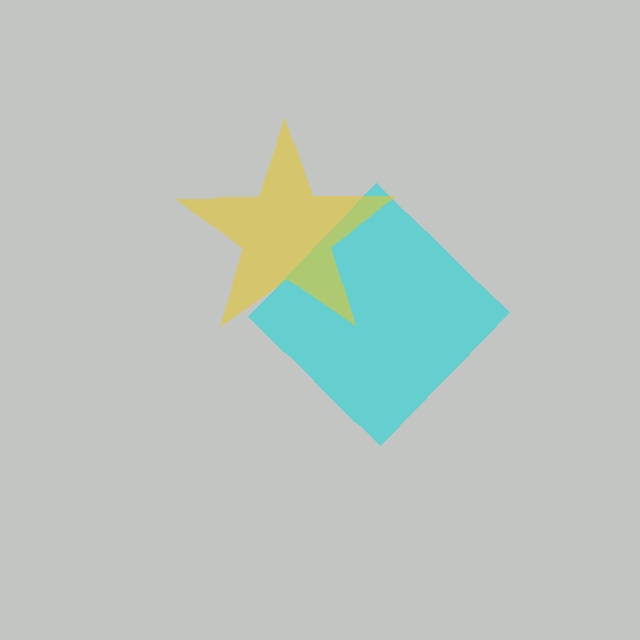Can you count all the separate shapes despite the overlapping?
Yes, there are 2 separate shapes.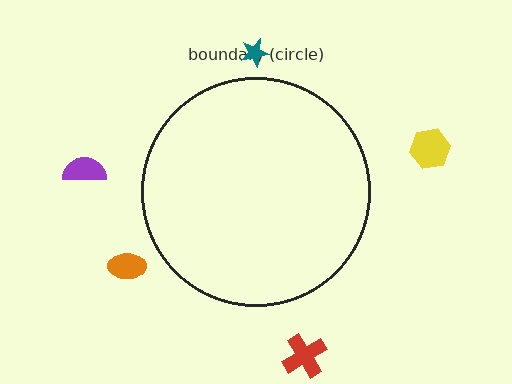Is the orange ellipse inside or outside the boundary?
Outside.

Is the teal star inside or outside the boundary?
Outside.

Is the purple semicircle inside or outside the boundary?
Outside.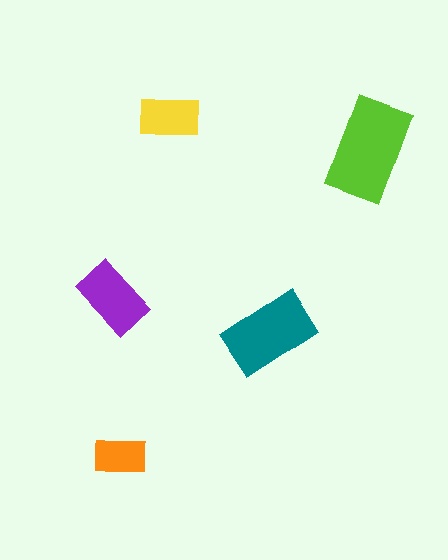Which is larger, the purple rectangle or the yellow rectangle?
The purple one.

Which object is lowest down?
The orange rectangle is bottommost.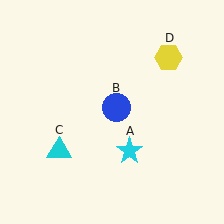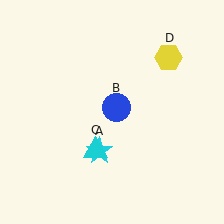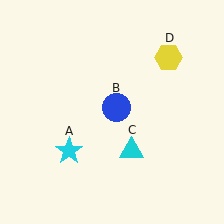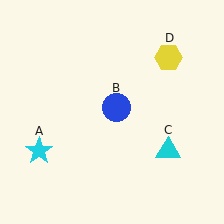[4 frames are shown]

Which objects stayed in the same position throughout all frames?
Blue circle (object B) and yellow hexagon (object D) remained stationary.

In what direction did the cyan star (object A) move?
The cyan star (object A) moved left.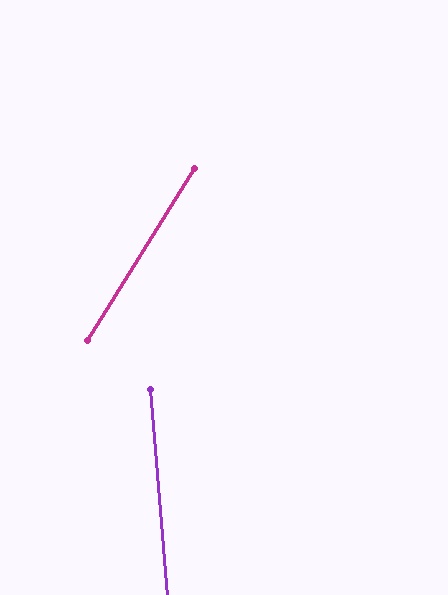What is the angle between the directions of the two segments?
Approximately 37 degrees.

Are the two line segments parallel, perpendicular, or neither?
Neither parallel nor perpendicular — they differ by about 37°.